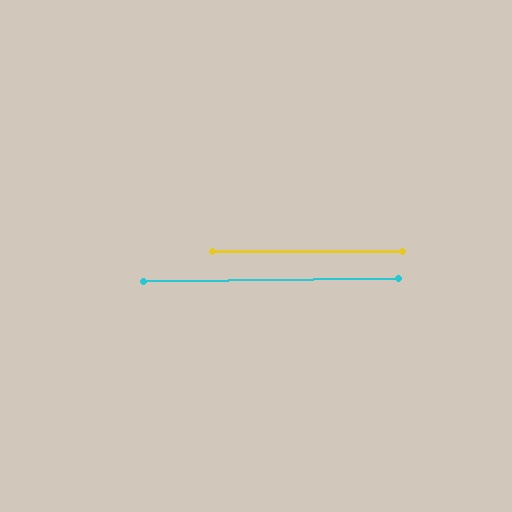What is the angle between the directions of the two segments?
Approximately 1 degree.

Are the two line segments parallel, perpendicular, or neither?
Parallel — their directions differ by only 0.8°.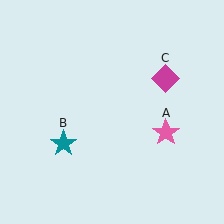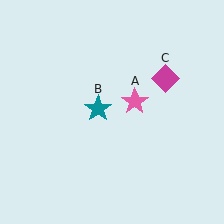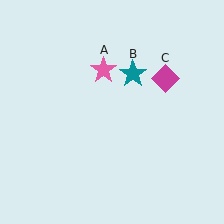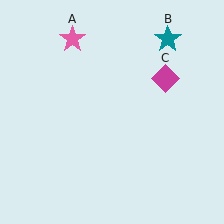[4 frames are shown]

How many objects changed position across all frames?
2 objects changed position: pink star (object A), teal star (object B).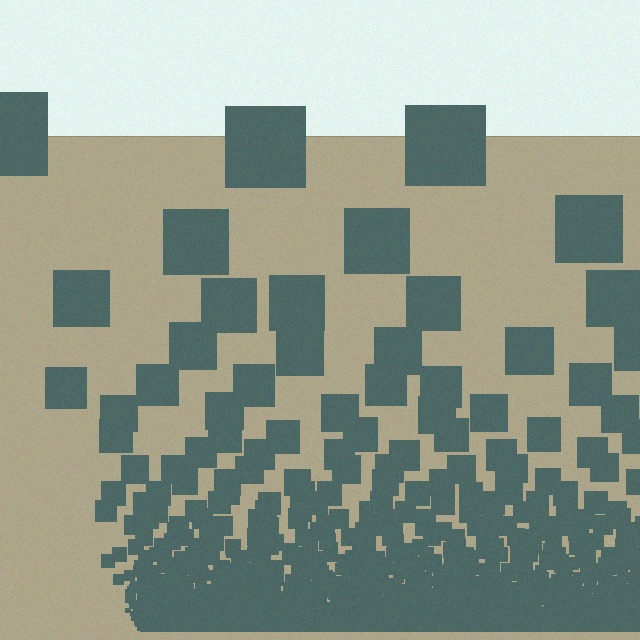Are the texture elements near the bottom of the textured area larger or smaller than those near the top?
Smaller. The gradient is inverted — elements near the bottom are smaller and denser.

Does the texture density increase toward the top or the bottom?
Density increases toward the bottom.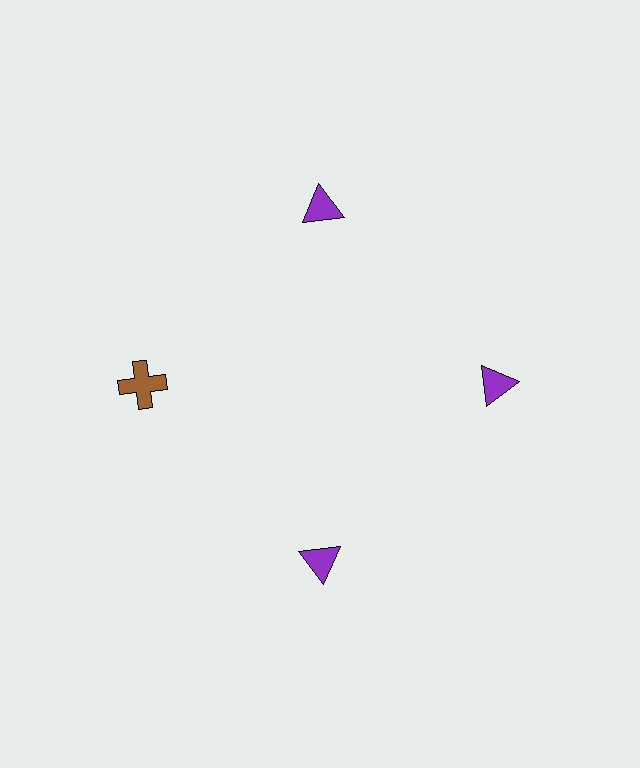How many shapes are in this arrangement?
There are 4 shapes arranged in a ring pattern.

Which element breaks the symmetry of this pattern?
The brown cross at roughly the 9 o'clock position breaks the symmetry. All other shapes are purple triangles.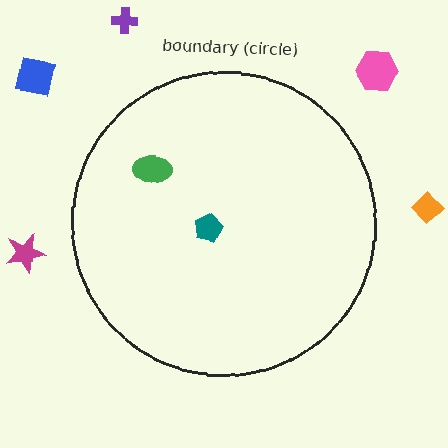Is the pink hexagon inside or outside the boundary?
Outside.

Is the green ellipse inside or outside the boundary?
Inside.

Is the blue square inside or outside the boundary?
Outside.